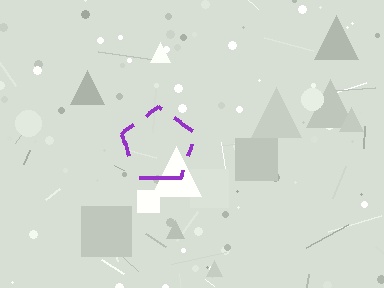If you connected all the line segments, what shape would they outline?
They would outline a pentagon.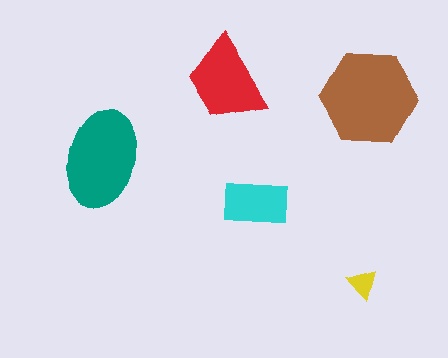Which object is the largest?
The brown hexagon.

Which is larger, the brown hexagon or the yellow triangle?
The brown hexagon.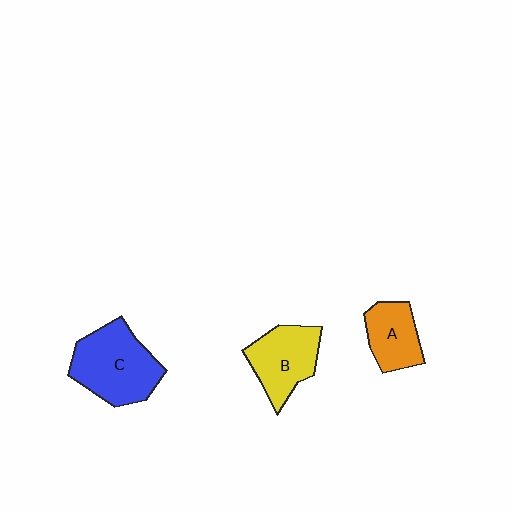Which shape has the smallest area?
Shape A (orange).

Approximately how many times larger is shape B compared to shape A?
Approximately 1.3 times.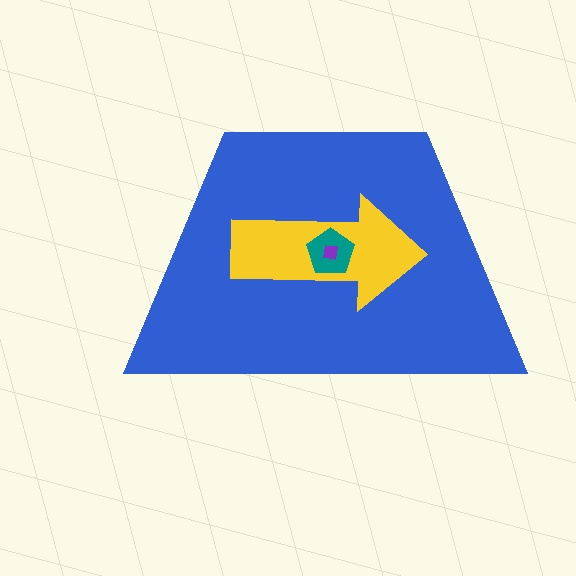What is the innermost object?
The purple square.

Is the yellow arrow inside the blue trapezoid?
Yes.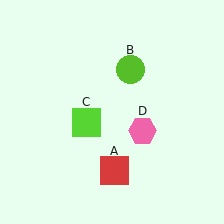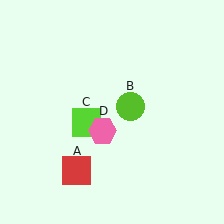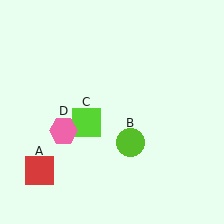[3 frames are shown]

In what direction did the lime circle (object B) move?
The lime circle (object B) moved down.